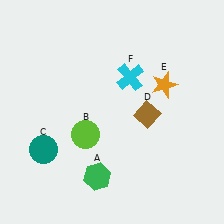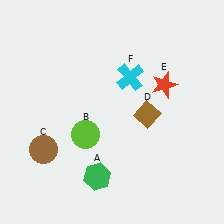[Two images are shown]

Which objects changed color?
C changed from teal to brown. E changed from orange to red.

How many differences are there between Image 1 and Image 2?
There are 2 differences between the two images.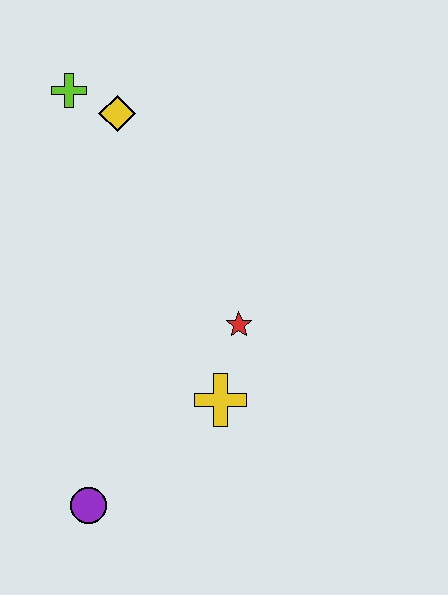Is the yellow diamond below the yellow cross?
No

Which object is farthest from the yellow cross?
The lime cross is farthest from the yellow cross.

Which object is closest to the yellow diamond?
The lime cross is closest to the yellow diamond.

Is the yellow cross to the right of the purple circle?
Yes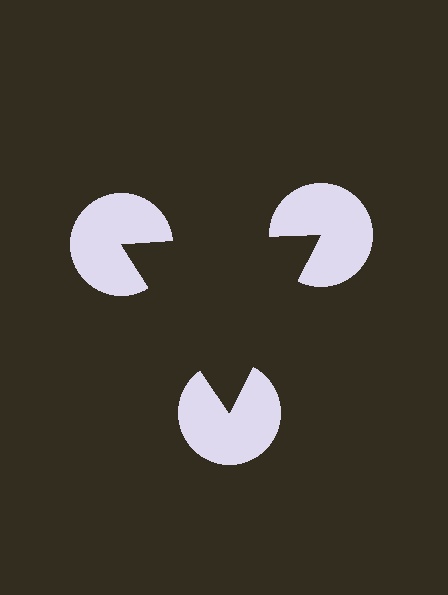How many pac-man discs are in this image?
There are 3 — one at each vertex of the illusory triangle.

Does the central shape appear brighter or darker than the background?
It typically appears slightly darker than the background, even though no actual brightness change is drawn.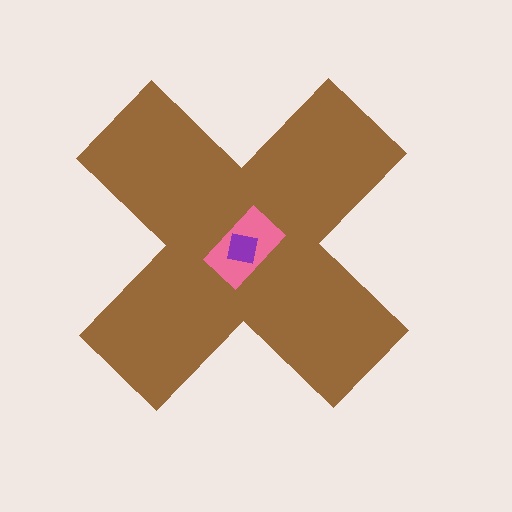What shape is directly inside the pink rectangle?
The purple square.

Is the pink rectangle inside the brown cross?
Yes.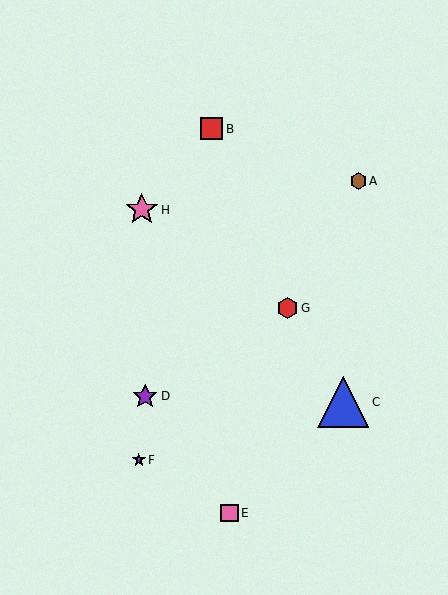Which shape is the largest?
The blue triangle (labeled C) is the largest.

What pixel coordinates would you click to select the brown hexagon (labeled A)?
Click at (358, 181) to select the brown hexagon A.